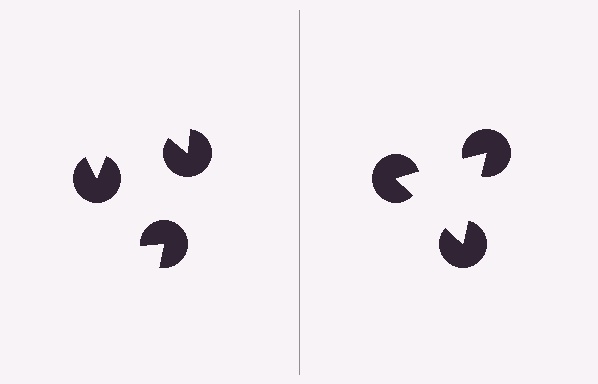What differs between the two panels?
The pac-man discs are positioned identically on both sides; only the wedge orientations differ. On the right they align to a triangle; on the left they are misaligned.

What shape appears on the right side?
An illusory triangle.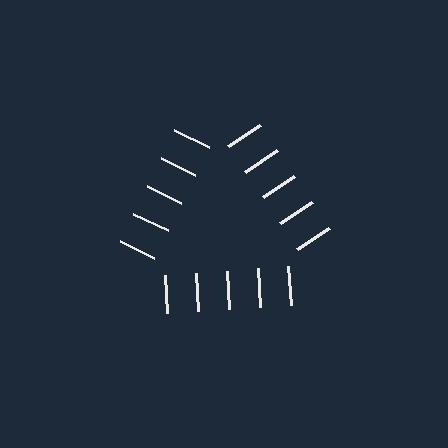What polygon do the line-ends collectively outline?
An illusory triangle — the line segments terminate on its edges but no continuous stroke is drawn.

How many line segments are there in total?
15 — 5 along each of the 3 edges.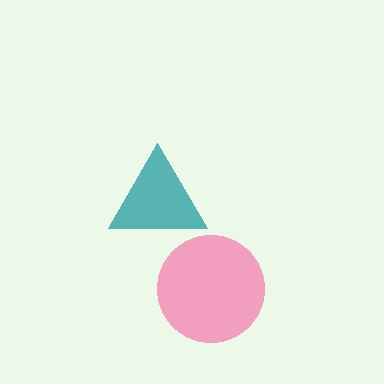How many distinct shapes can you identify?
There are 2 distinct shapes: a teal triangle, a pink circle.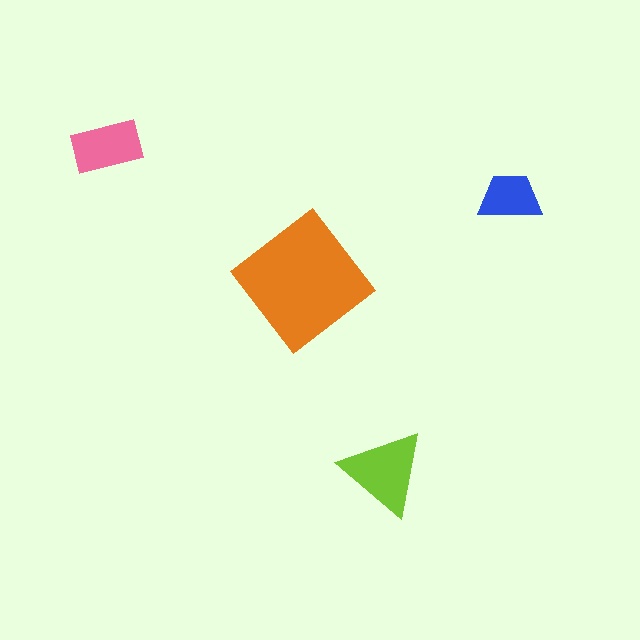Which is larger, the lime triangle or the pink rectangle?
The lime triangle.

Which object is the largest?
The orange diamond.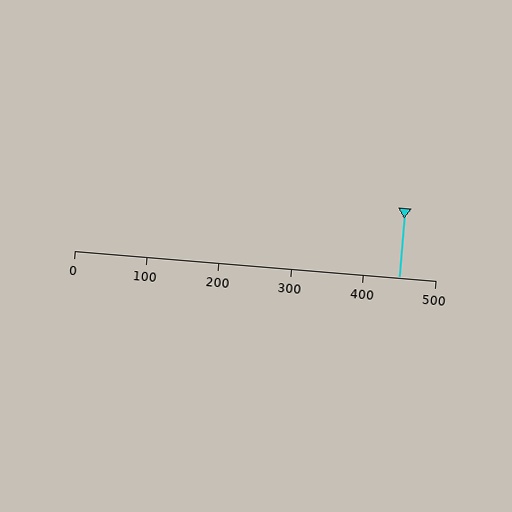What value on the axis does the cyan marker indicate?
The marker indicates approximately 450.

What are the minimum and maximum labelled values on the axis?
The axis runs from 0 to 500.